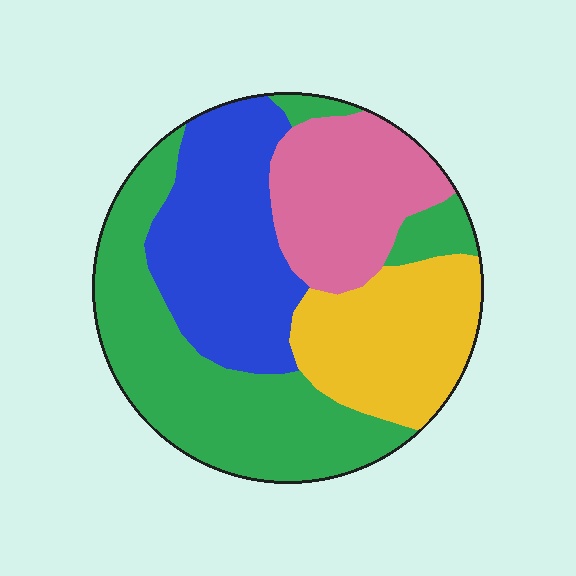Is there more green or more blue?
Green.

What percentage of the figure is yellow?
Yellow takes up about one fifth (1/5) of the figure.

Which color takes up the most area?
Green, at roughly 35%.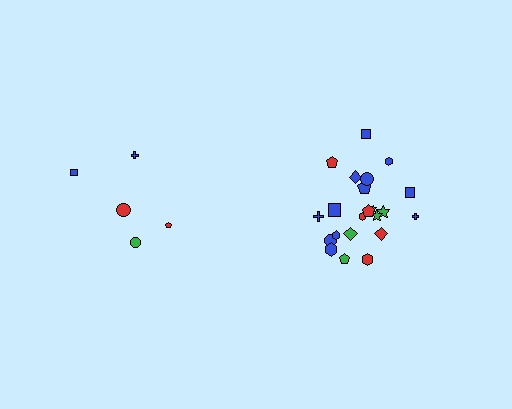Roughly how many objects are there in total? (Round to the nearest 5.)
Roughly 25 objects in total.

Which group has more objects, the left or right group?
The right group.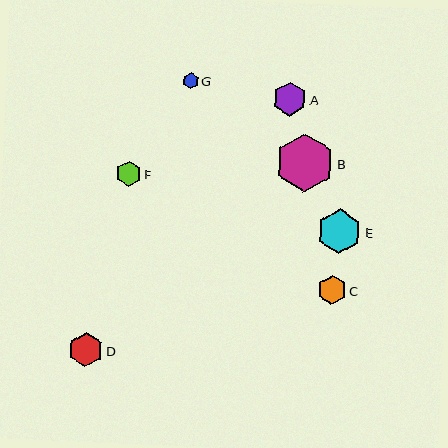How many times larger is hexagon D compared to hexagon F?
Hexagon D is approximately 1.4 times the size of hexagon F.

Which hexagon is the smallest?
Hexagon G is the smallest with a size of approximately 16 pixels.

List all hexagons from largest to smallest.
From largest to smallest: B, E, A, D, C, F, G.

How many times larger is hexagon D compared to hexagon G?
Hexagon D is approximately 2.2 times the size of hexagon G.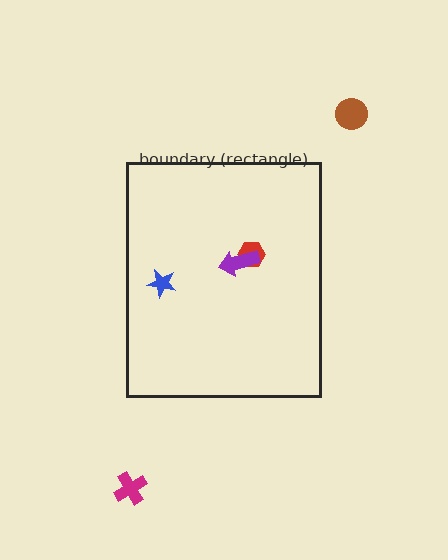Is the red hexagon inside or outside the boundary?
Inside.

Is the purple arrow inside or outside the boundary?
Inside.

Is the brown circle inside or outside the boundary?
Outside.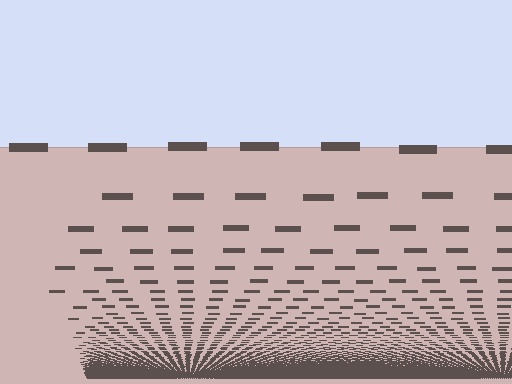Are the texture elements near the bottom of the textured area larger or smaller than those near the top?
Smaller. The gradient is inverted — elements near the bottom are smaller and denser.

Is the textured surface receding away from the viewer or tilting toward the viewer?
The surface appears to tilt toward the viewer. Texture elements get larger and sparser toward the top.